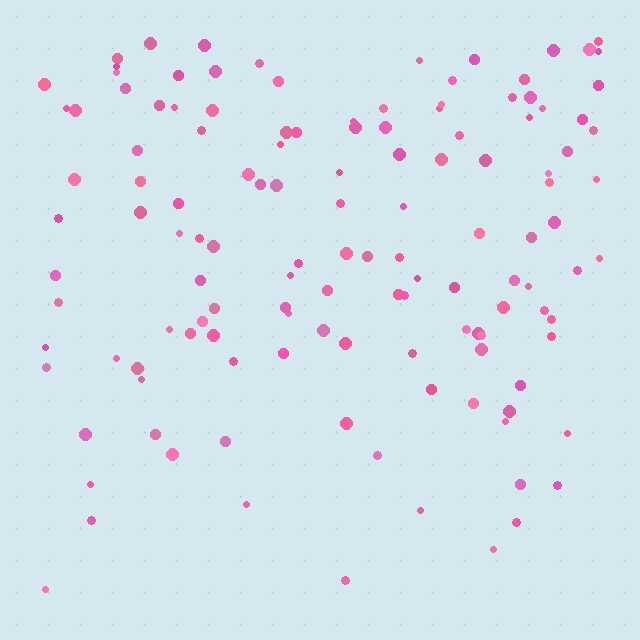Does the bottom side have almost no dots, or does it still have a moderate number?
Still a moderate number, just noticeably fewer than the top.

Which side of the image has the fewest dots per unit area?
The bottom.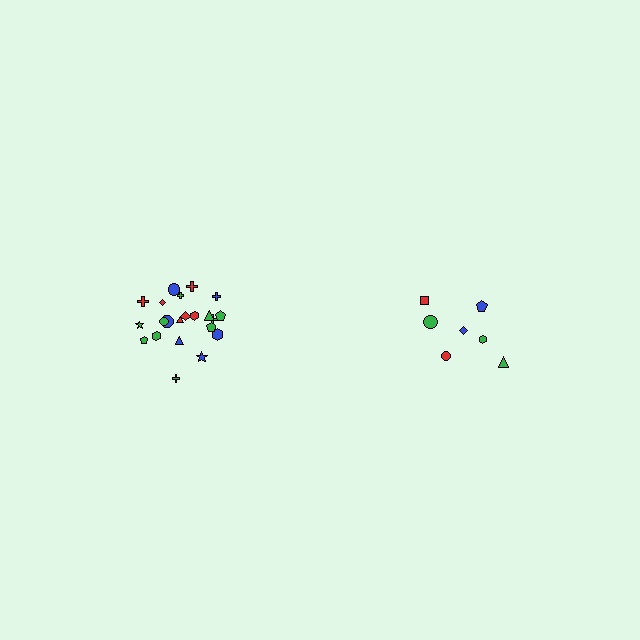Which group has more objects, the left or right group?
The left group.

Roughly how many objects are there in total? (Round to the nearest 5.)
Roughly 30 objects in total.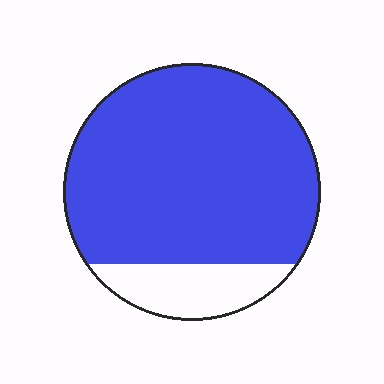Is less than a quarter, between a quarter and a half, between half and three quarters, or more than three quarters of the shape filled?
More than three quarters.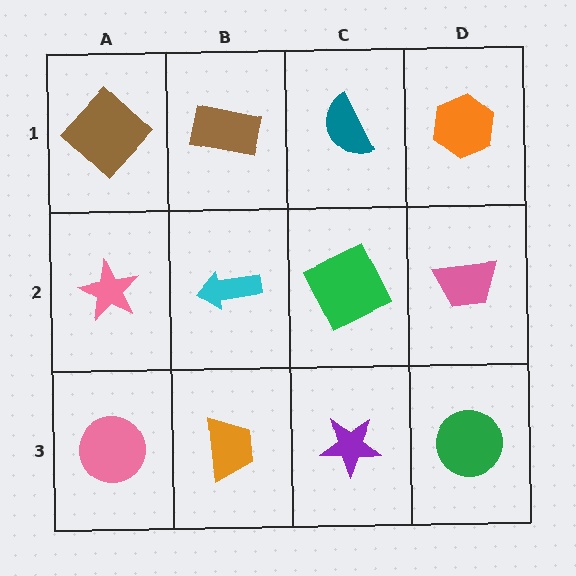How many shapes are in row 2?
4 shapes.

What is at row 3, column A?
A pink circle.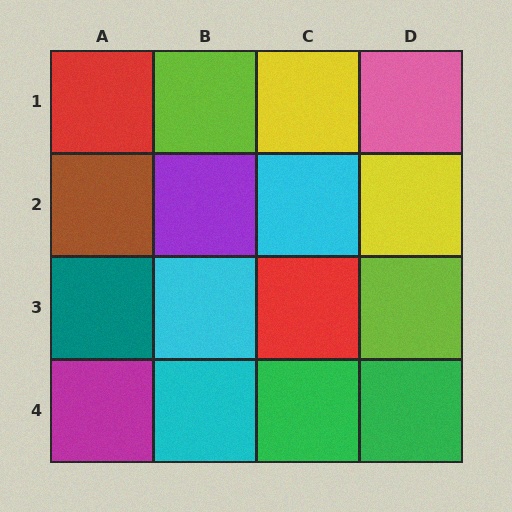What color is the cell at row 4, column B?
Cyan.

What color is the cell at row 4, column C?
Green.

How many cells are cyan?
3 cells are cyan.